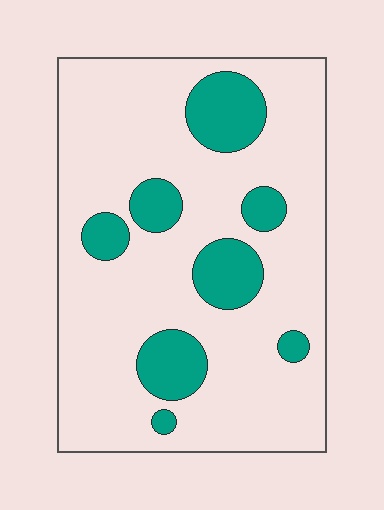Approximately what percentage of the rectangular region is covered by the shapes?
Approximately 20%.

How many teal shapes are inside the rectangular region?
8.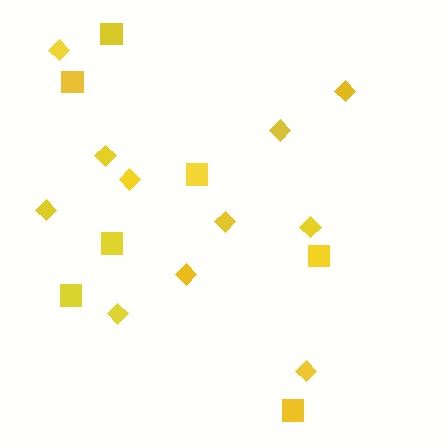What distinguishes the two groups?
There are 2 groups: one group of diamonds (11) and one group of squares (7).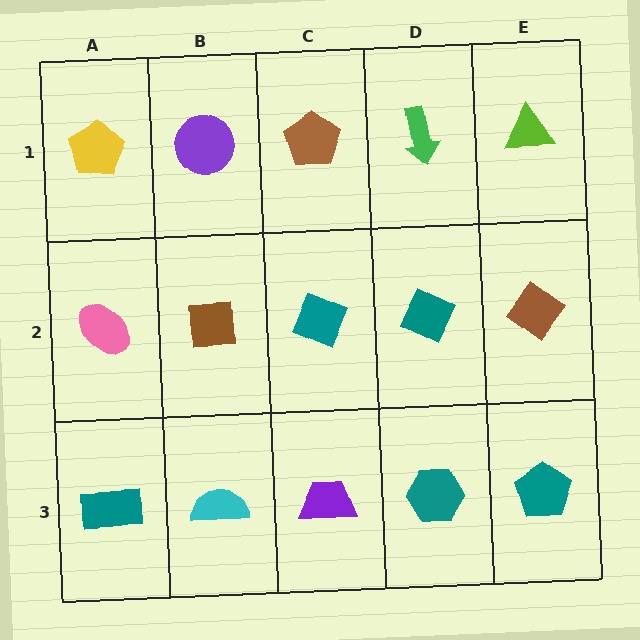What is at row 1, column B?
A purple circle.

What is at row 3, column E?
A teal pentagon.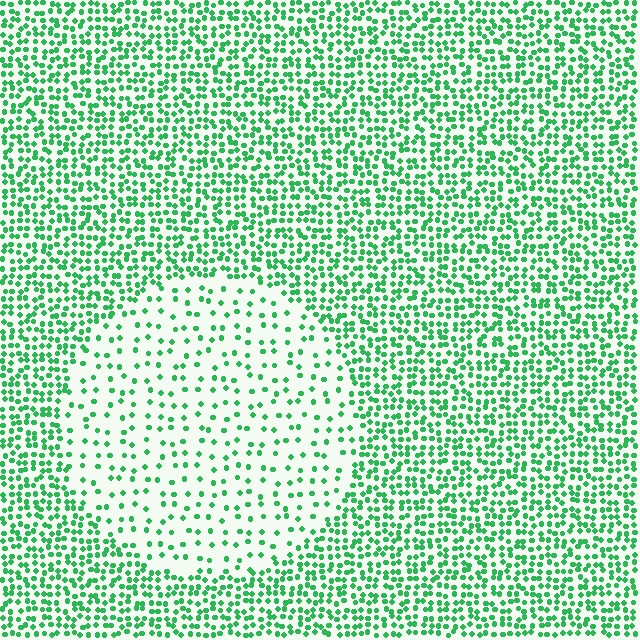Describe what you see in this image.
The image contains small green elements arranged at two different densities. A circle-shaped region is visible where the elements are less densely packed than the surrounding area.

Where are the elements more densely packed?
The elements are more densely packed outside the circle boundary.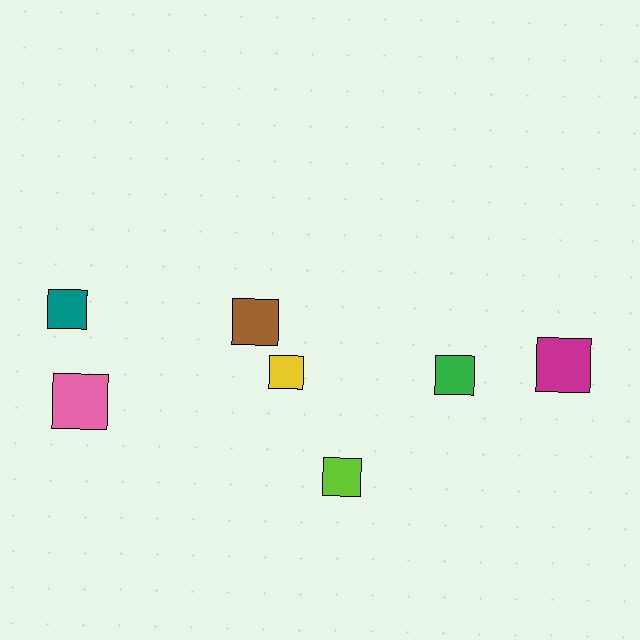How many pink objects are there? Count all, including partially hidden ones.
There is 1 pink object.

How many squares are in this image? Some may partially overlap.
There are 7 squares.